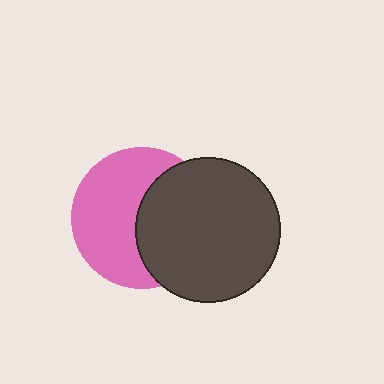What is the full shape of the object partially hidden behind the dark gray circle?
The partially hidden object is a pink circle.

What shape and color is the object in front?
The object in front is a dark gray circle.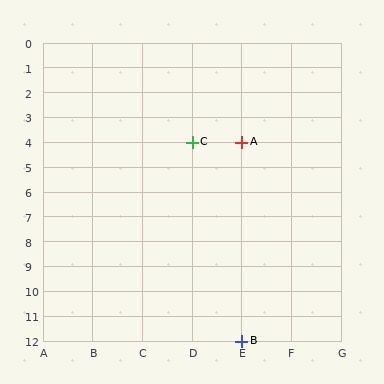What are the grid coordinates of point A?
Point A is at grid coordinates (E, 4).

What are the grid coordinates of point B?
Point B is at grid coordinates (E, 12).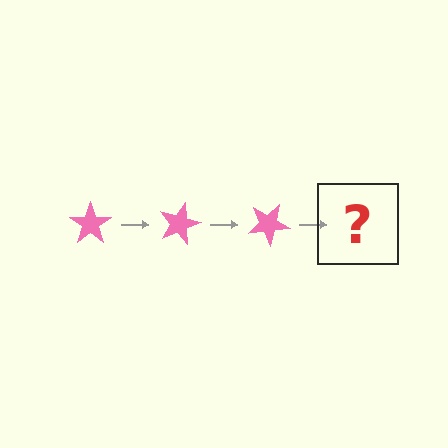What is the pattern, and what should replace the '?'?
The pattern is that the star rotates 15 degrees each step. The '?' should be a pink star rotated 45 degrees.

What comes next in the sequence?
The next element should be a pink star rotated 45 degrees.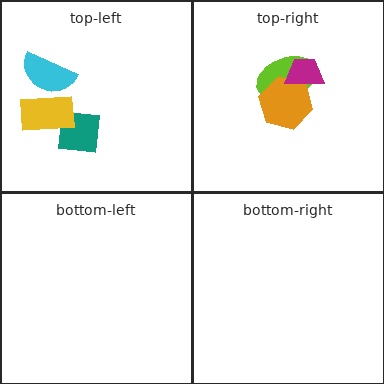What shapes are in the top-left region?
The cyan semicircle, the teal square, the yellow rectangle.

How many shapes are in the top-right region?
3.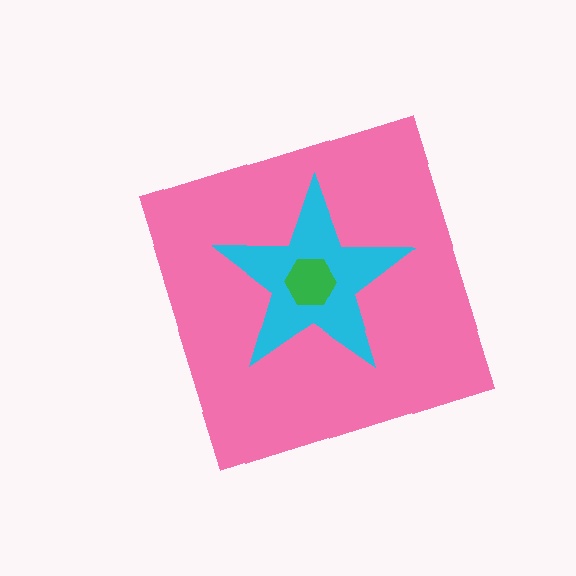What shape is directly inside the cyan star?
The green hexagon.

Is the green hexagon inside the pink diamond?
Yes.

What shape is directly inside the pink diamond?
The cyan star.